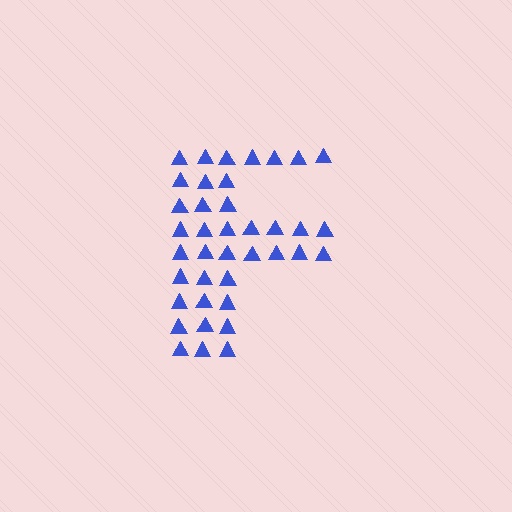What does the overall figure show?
The overall figure shows the letter F.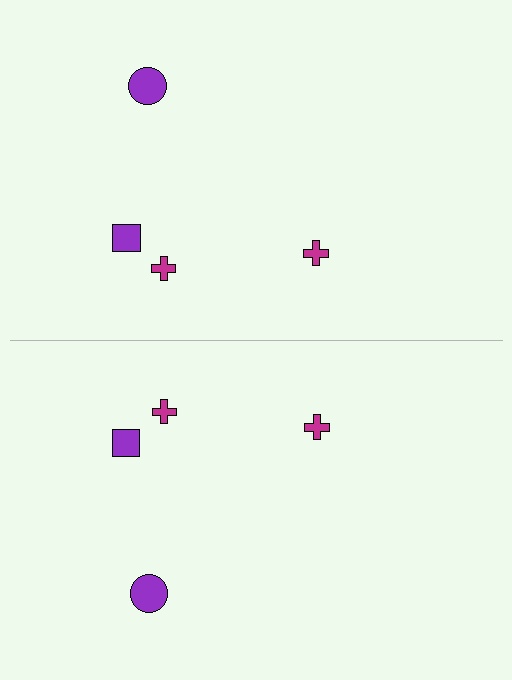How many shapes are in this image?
There are 8 shapes in this image.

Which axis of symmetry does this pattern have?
The pattern has a horizontal axis of symmetry running through the center of the image.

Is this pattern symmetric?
Yes, this pattern has bilateral (reflection) symmetry.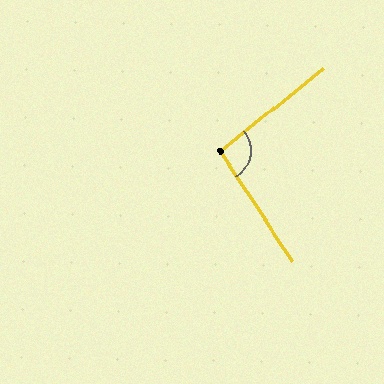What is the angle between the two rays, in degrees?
Approximately 95 degrees.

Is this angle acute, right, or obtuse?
It is obtuse.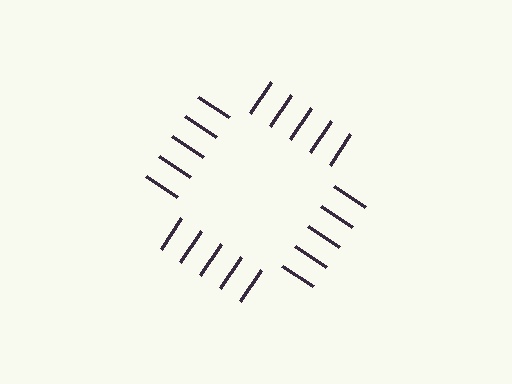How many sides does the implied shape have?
4 sides — the line-ends trace a square.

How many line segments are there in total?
20 — 5 along each of the 4 edges.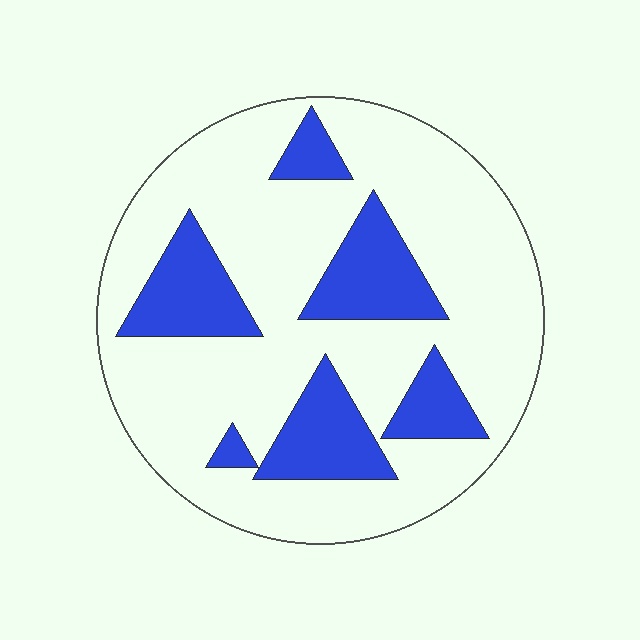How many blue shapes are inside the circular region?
6.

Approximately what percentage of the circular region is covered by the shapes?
Approximately 25%.